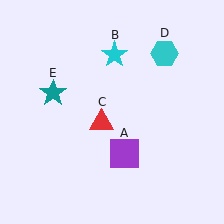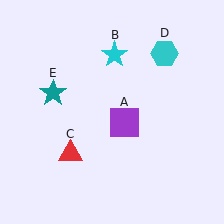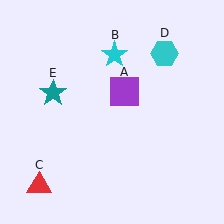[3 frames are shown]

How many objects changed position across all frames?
2 objects changed position: purple square (object A), red triangle (object C).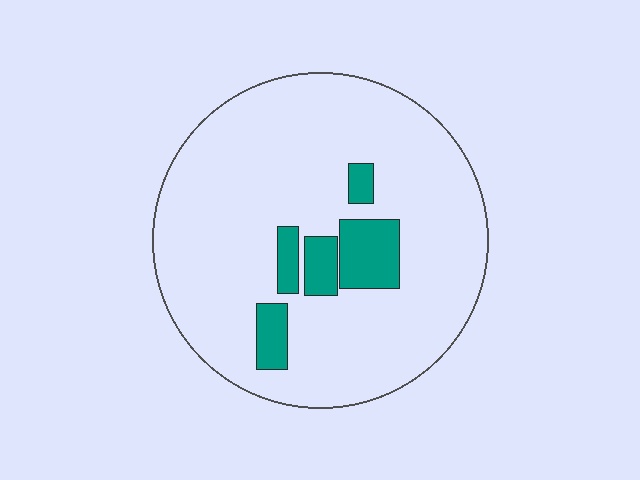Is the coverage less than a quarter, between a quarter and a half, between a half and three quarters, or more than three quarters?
Less than a quarter.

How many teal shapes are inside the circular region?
5.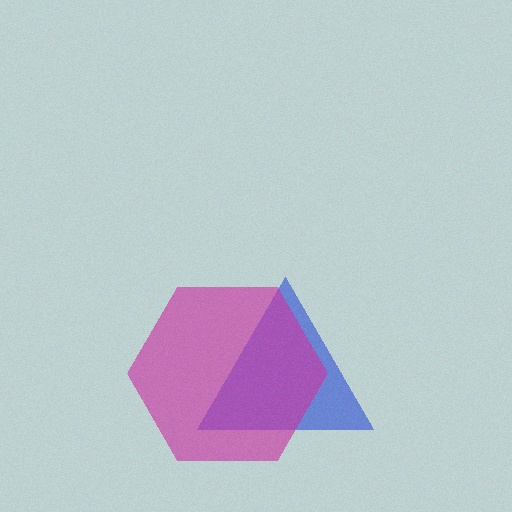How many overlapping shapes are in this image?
There are 2 overlapping shapes in the image.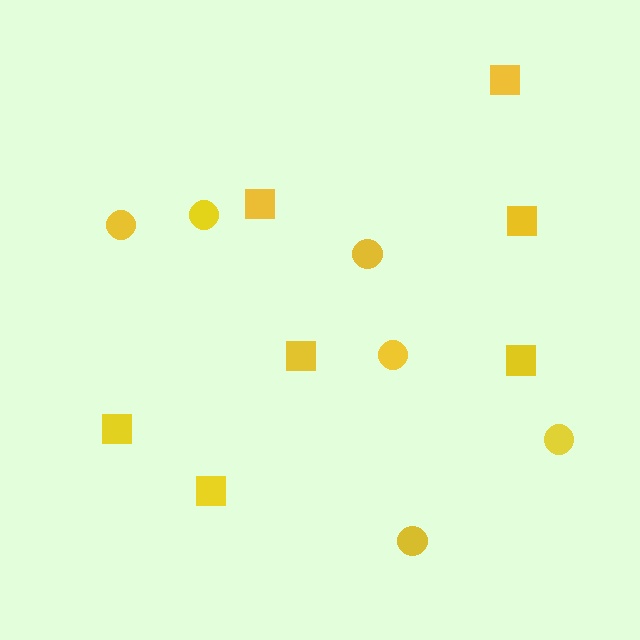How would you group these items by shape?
There are 2 groups: one group of squares (7) and one group of circles (6).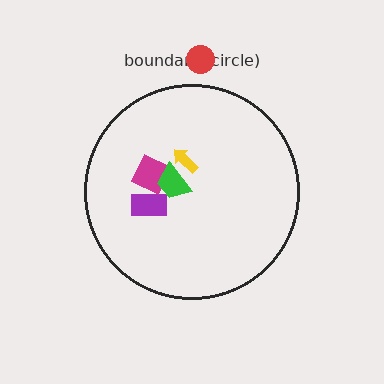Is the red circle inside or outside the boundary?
Outside.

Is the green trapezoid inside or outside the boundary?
Inside.